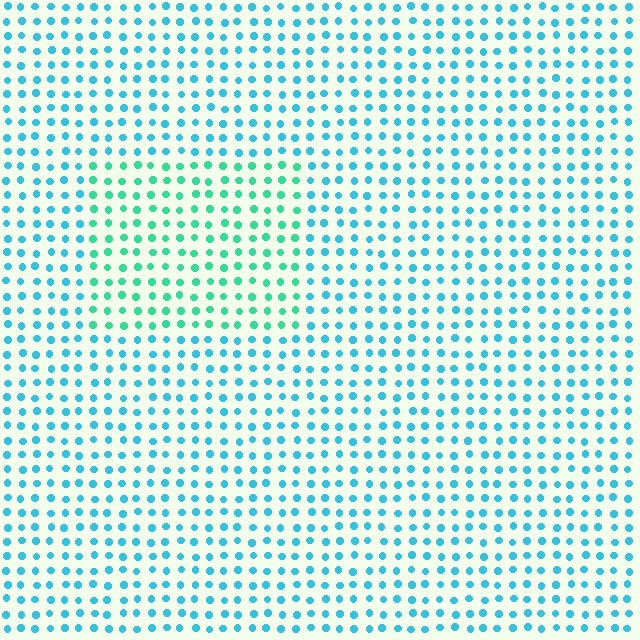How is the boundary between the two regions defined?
The boundary is defined purely by a slight shift in hue (about 33 degrees). Spacing, size, and orientation are identical on both sides.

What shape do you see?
I see a rectangle.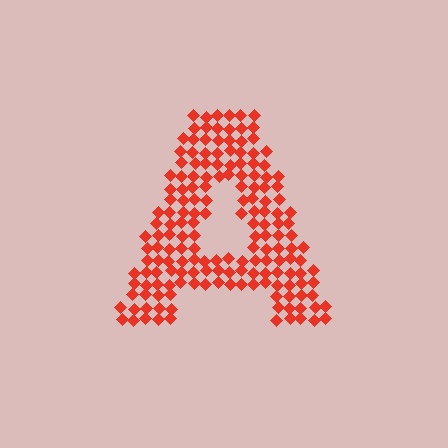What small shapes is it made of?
It is made of small diamonds.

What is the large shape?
The large shape is the letter A.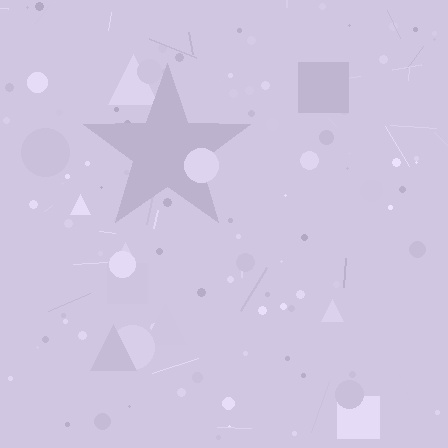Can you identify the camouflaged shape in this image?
The camouflaged shape is a star.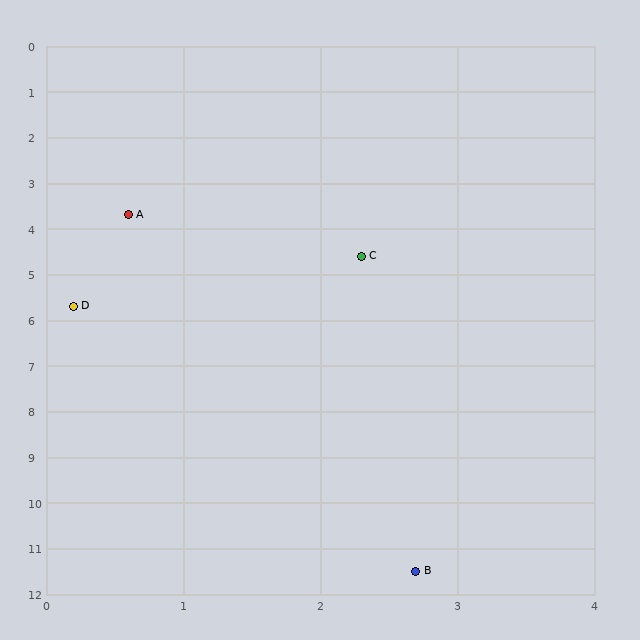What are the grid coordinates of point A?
Point A is at approximately (0.6, 3.7).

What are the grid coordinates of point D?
Point D is at approximately (0.2, 5.7).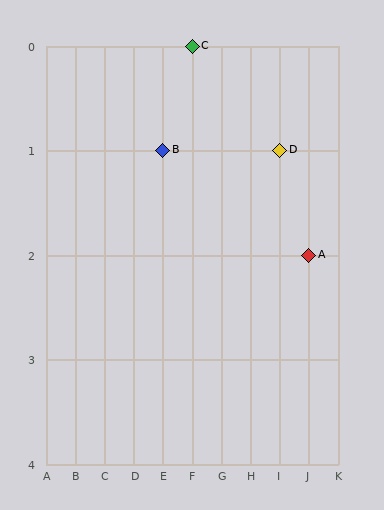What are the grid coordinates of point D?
Point D is at grid coordinates (I, 1).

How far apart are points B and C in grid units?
Points B and C are 1 column and 1 row apart (about 1.4 grid units diagonally).